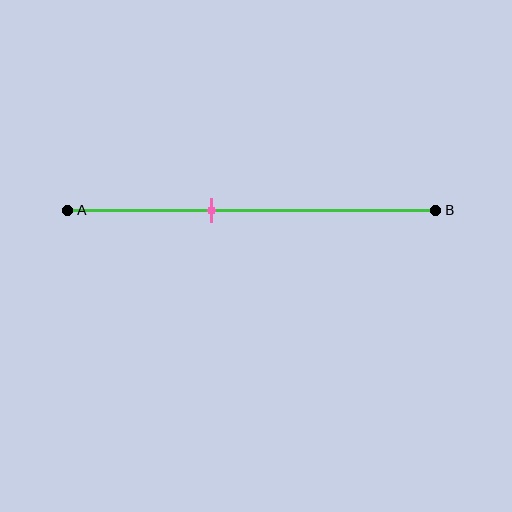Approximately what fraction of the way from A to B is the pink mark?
The pink mark is approximately 40% of the way from A to B.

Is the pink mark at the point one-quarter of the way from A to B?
No, the mark is at about 40% from A, not at the 25% one-quarter point.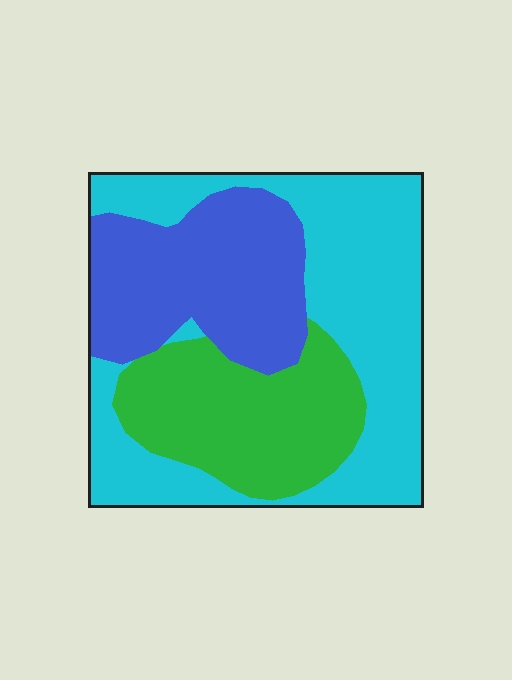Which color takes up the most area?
Cyan, at roughly 45%.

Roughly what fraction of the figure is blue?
Blue covers around 30% of the figure.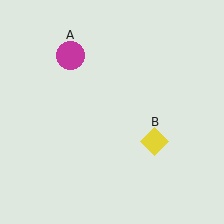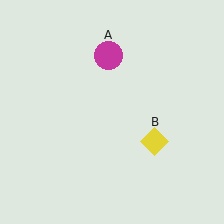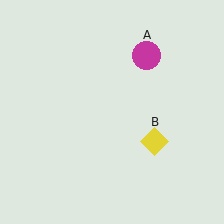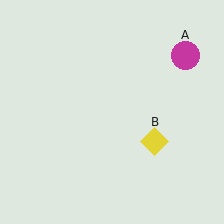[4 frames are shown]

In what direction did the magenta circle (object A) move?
The magenta circle (object A) moved right.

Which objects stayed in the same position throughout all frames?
Yellow diamond (object B) remained stationary.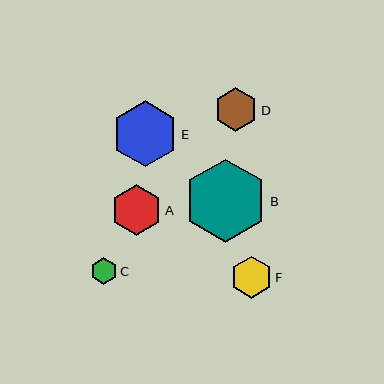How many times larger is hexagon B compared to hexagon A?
Hexagon B is approximately 1.7 times the size of hexagon A.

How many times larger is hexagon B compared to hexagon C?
Hexagon B is approximately 3.1 times the size of hexagon C.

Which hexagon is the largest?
Hexagon B is the largest with a size of approximately 83 pixels.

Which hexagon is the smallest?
Hexagon C is the smallest with a size of approximately 27 pixels.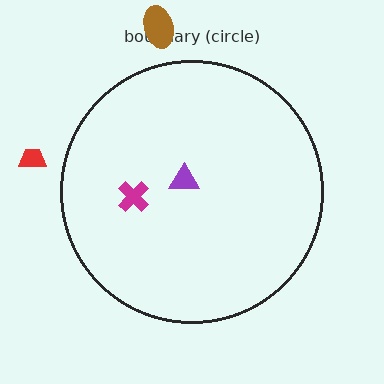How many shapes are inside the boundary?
2 inside, 2 outside.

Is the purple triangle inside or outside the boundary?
Inside.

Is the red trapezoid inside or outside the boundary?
Outside.